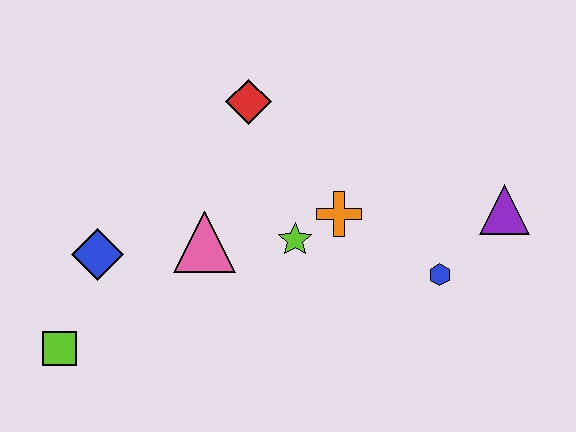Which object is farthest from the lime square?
The purple triangle is farthest from the lime square.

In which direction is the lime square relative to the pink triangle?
The lime square is to the left of the pink triangle.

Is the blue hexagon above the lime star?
No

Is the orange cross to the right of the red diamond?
Yes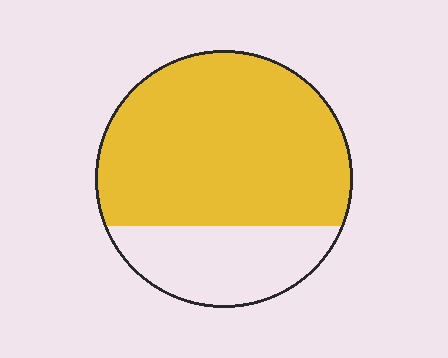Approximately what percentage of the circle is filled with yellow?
Approximately 75%.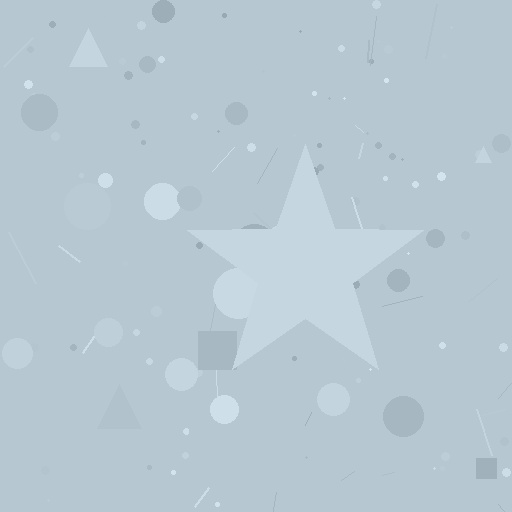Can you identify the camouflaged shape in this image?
The camouflaged shape is a star.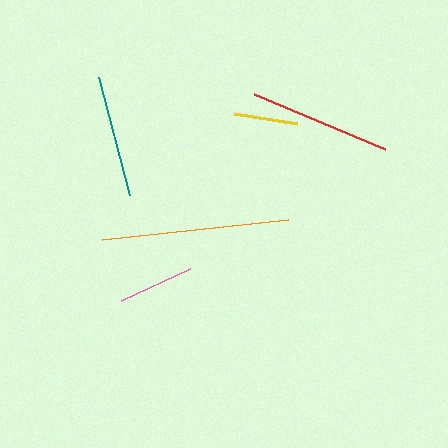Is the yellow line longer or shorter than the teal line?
The teal line is longer than the yellow line.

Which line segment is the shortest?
The yellow line is the shortest at approximately 63 pixels.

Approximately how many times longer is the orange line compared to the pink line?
The orange line is approximately 2.5 times the length of the pink line.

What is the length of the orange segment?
The orange segment is approximately 187 pixels long.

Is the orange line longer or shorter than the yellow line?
The orange line is longer than the yellow line.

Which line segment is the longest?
The orange line is the longest at approximately 187 pixels.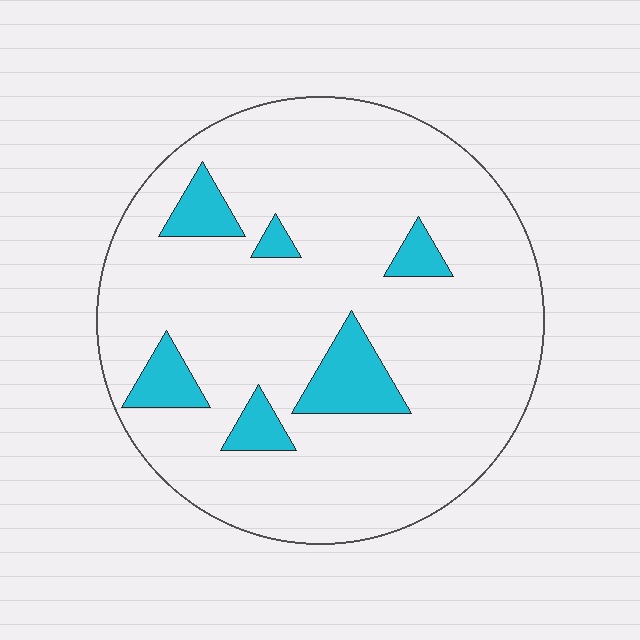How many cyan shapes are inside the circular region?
6.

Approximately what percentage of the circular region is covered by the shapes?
Approximately 10%.